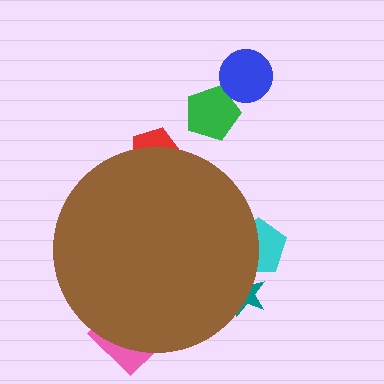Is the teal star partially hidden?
Yes, the teal star is partially hidden behind the brown circle.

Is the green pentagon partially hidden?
No, the green pentagon is fully visible.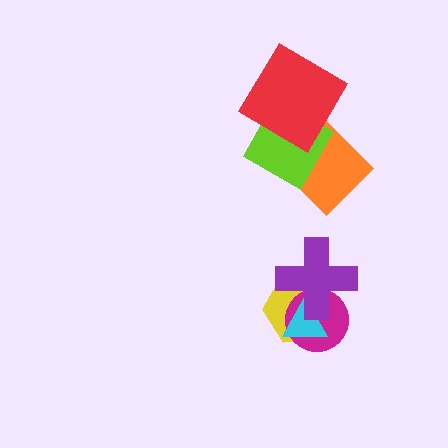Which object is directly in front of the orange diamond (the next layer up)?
The lime diamond is directly in front of the orange diamond.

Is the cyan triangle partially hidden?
Yes, it is partially covered by another shape.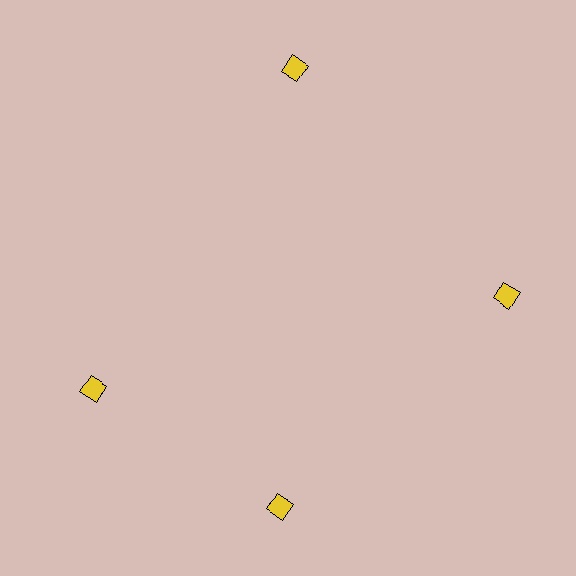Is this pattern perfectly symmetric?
No. The 4 yellow diamonds are arranged in a ring, but one element near the 9 o'clock position is rotated out of alignment along the ring, breaking the 4-fold rotational symmetry.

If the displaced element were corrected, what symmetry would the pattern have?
It would have 4-fold rotational symmetry — the pattern would map onto itself every 90 degrees.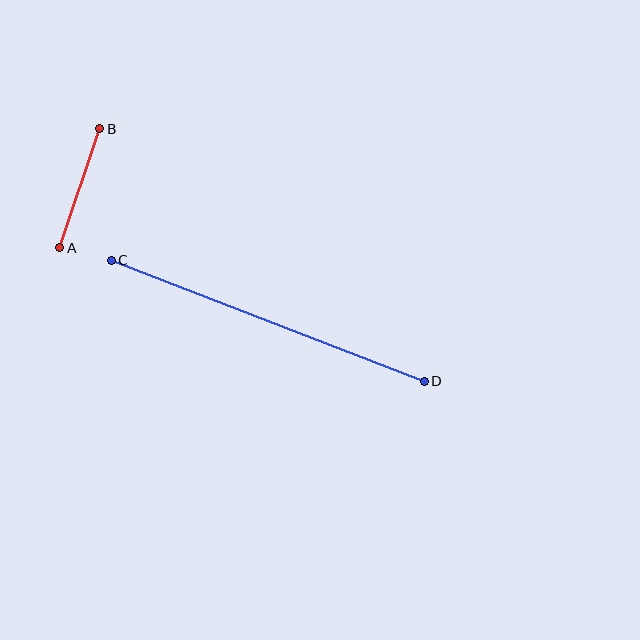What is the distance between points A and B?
The distance is approximately 125 pixels.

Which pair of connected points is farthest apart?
Points C and D are farthest apart.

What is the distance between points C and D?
The distance is approximately 335 pixels.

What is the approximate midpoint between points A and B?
The midpoint is at approximately (80, 188) pixels.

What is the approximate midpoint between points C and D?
The midpoint is at approximately (268, 321) pixels.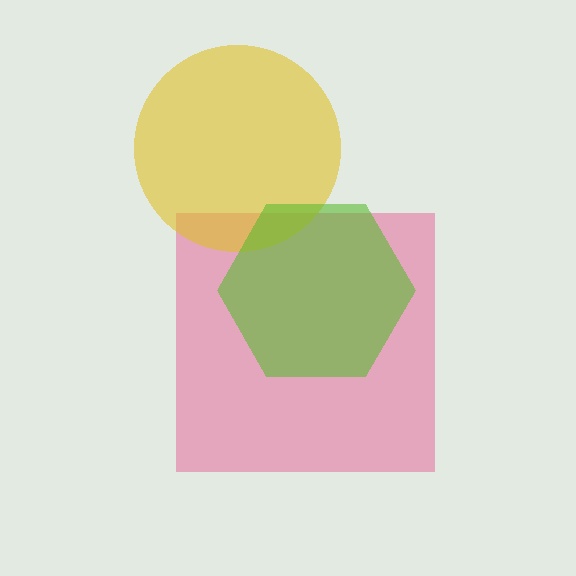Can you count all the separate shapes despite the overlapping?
Yes, there are 3 separate shapes.